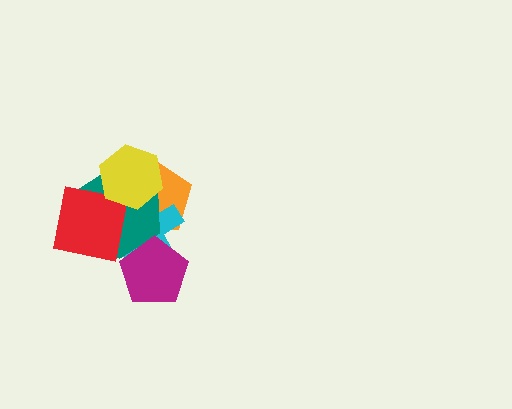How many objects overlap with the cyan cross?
5 objects overlap with the cyan cross.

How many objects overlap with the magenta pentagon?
2 objects overlap with the magenta pentagon.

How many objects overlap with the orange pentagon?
4 objects overlap with the orange pentagon.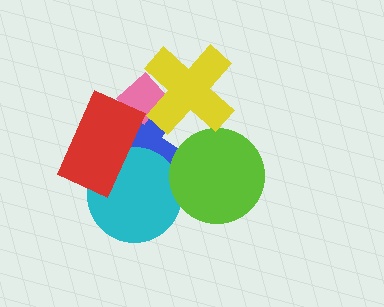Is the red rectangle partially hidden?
No, no other shape covers it.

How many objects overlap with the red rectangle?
3 objects overlap with the red rectangle.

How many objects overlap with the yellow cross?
2 objects overlap with the yellow cross.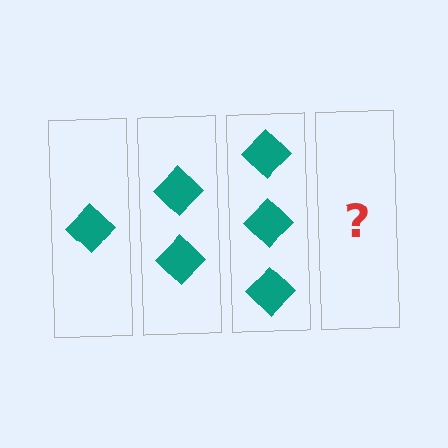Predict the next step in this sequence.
The next step is 4 diamonds.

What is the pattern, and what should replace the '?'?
The pattern is that each step adds one more diamond. The '?' should be 4 diamonds.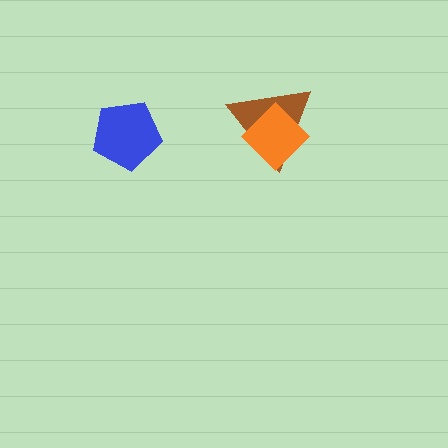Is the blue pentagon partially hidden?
No, no other shape covers it.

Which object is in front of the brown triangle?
The orange diamond is in front of the brown triangle.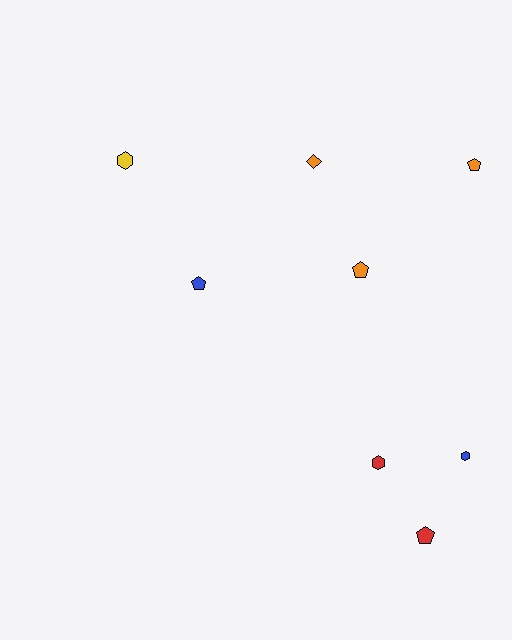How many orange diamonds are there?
There is 1 orange diamond.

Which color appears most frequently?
Orange, with 3 objects.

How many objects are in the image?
There are 8 objects.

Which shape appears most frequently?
Pentagon, with 4 objects.